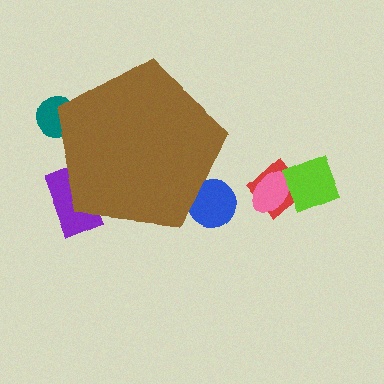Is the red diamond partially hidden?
No, the red diamond is fully visible.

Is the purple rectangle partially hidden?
Yes, the purple rectangle is partially hidden behind the brown pentagon.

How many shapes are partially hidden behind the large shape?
3 shapes are partially hidden.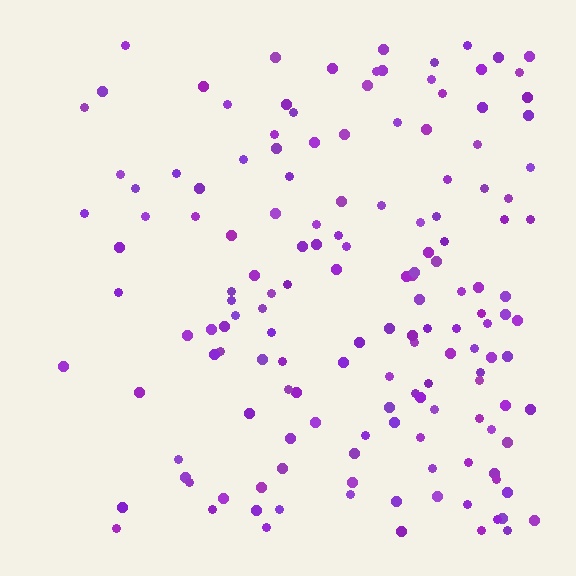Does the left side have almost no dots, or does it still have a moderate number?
Still a moderate number, just noticeably fewer than the right.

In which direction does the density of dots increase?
From left to right, with the right side densest.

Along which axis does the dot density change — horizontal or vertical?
Horizontal.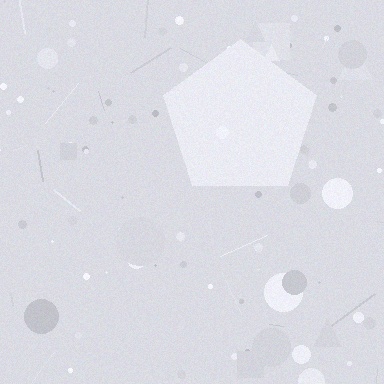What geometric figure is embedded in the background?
A pentagon is embedded in the background.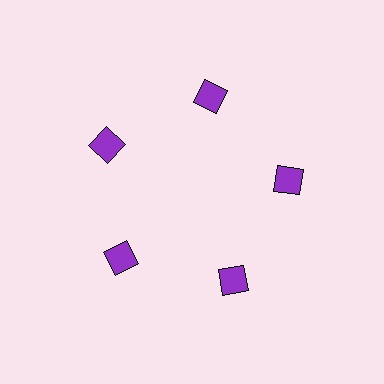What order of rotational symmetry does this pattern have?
This pattern has 5-fold rotational symmetry.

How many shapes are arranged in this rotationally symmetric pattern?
There are 5 shapes, arranged in 5 groups of 1.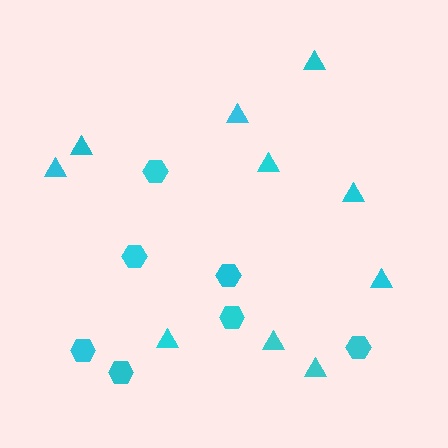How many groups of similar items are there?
There are 2 groups: one group of hexagons (7) and one group of triangles (10).